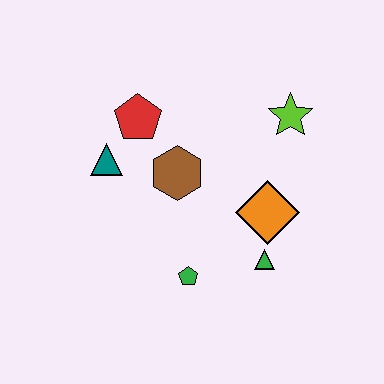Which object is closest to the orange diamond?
The green triangle is closest to the orange diamond.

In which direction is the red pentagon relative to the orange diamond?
The red pentagon is to the left of the orange diamond.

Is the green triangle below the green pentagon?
No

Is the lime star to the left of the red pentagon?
No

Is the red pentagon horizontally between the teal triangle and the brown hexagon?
Yes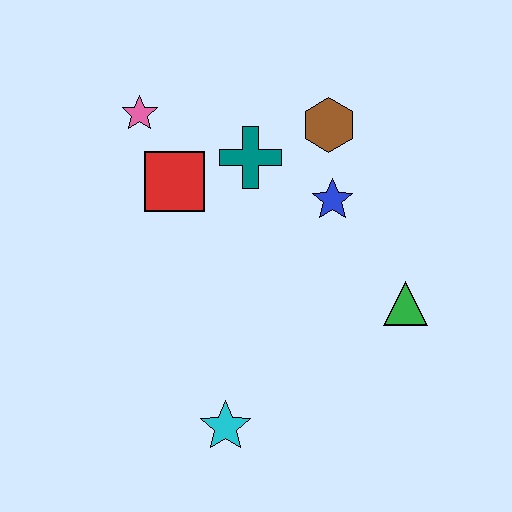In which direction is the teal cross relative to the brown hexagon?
The teal cross is to the left of the brown hexagon.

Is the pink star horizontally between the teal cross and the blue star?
No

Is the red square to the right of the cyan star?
No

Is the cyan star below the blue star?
Yes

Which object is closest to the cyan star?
The green triangle is closest to the cyan star.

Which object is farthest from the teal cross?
The cyan star is farthest from the teal cross.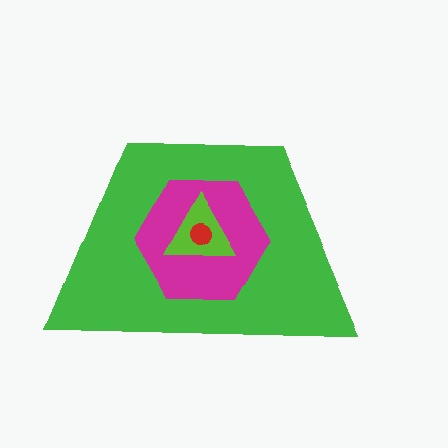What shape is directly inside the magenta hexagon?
The lime triangle.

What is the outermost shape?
The green trapezoid.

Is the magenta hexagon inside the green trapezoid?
Yes.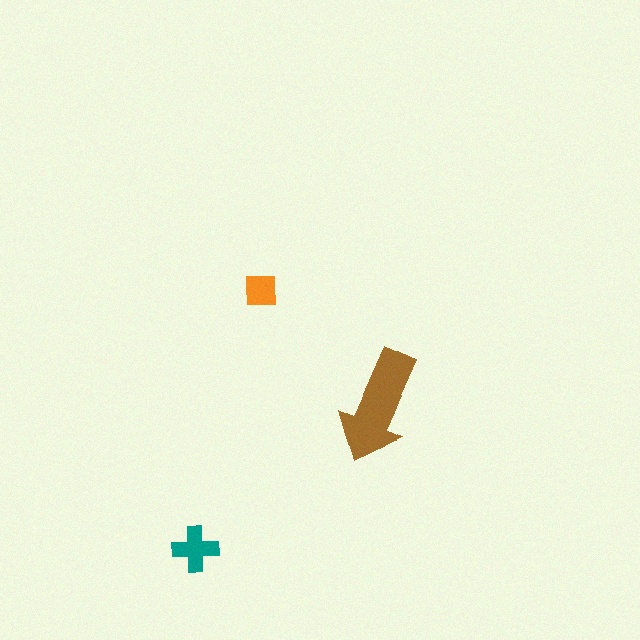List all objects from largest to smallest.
The brown arrow, the teal cross, the orange square.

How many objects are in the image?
There are 3 objects in the image.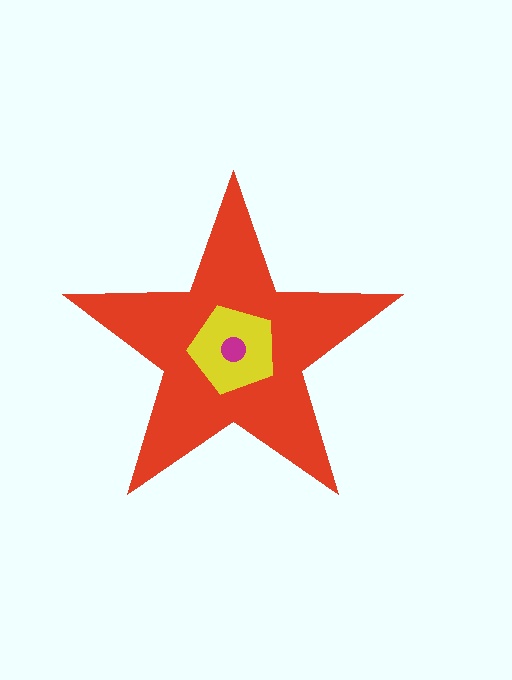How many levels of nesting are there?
3.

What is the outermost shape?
The red star.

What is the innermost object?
The magenta circle.